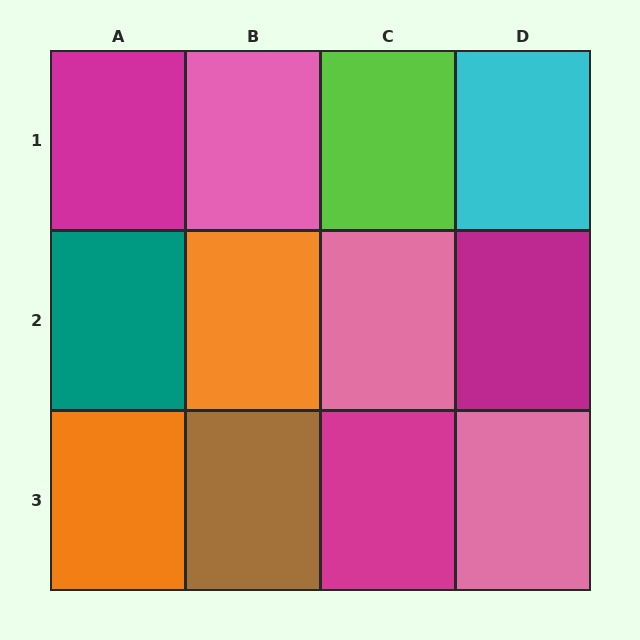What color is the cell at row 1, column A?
Magenta.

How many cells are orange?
2 cells are orange.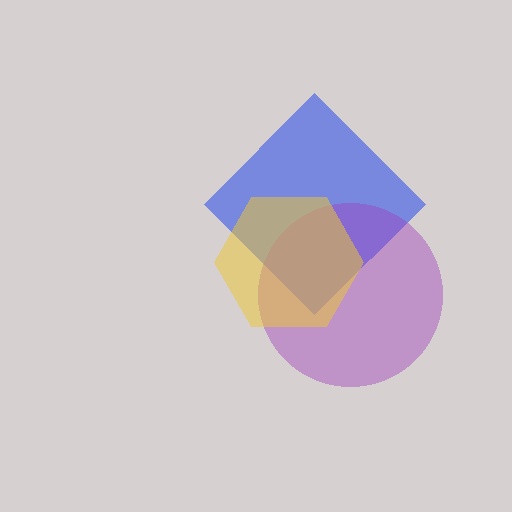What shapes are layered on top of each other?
The layered shapes are: a blue diamond, a purple circle, a yellow hexagon.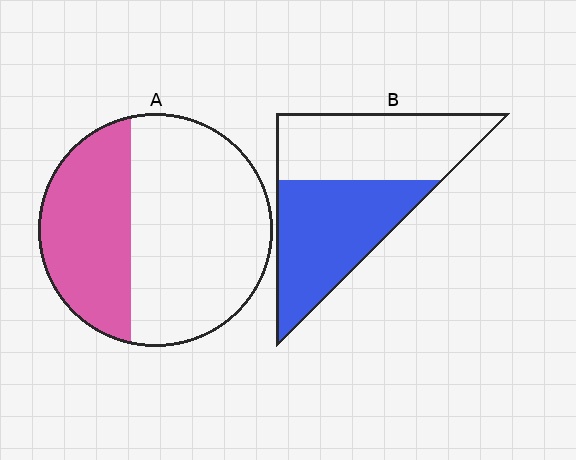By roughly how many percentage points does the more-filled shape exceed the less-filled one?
By roughly 15 percentage points (B over A).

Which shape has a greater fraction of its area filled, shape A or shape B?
Shape B.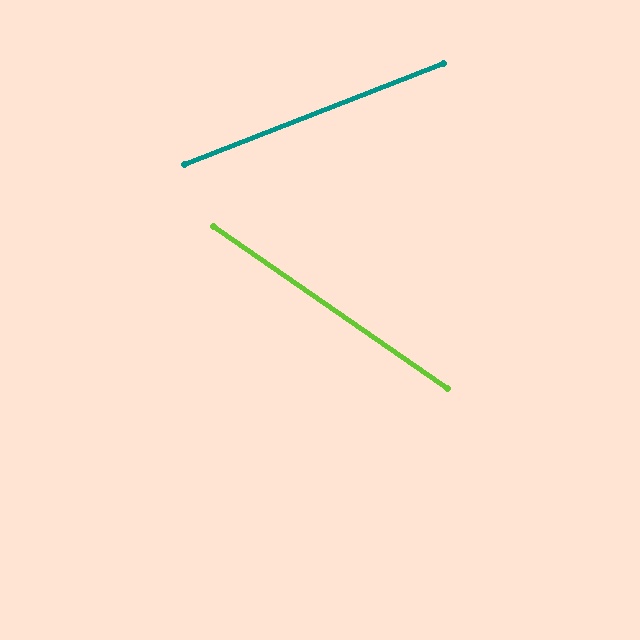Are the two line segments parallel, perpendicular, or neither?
Neither parallel nor perpendicular — they differ by about 56°.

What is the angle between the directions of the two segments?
Approximately 56 degrees.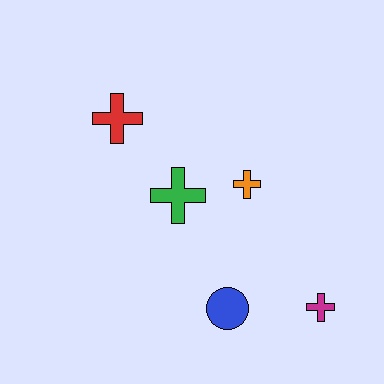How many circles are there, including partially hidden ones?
There is 1 circle.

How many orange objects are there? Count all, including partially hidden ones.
There is 1 orange object.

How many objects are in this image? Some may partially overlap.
There are 5 objects.